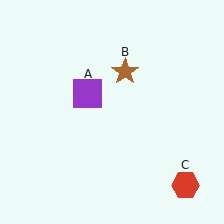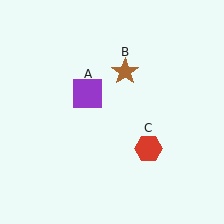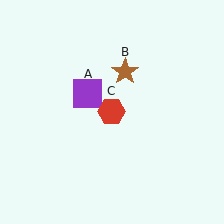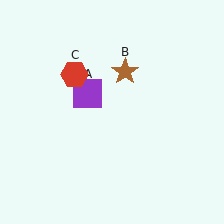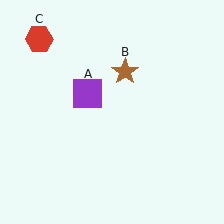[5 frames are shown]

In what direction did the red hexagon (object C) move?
The red hexagon (object C) moved up and to the left.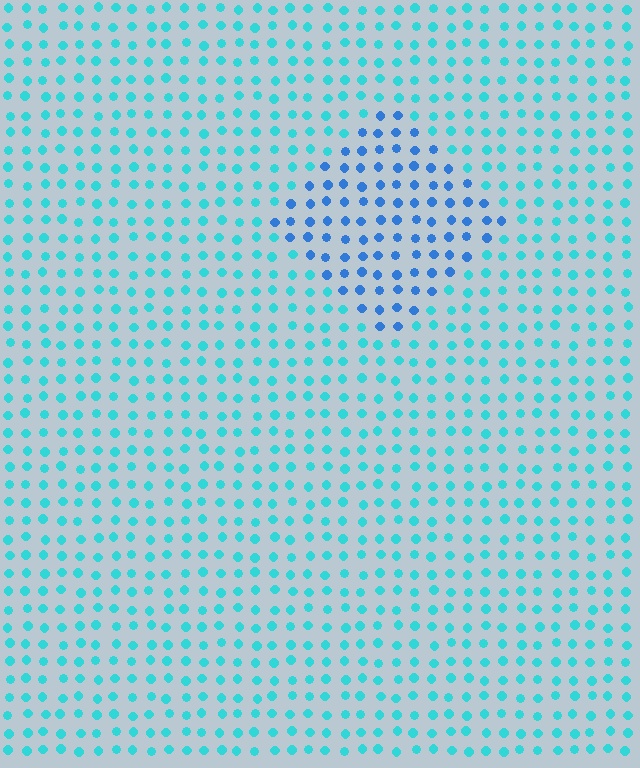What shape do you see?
I see a diamond.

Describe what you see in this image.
The image is filled with small cyan elements in a uniform arrangement. A diamond-shaped region is visible where the elements are tinted to a slightly different hue, forming a subtle color boundary.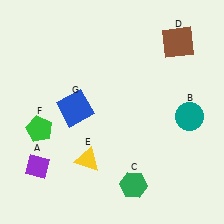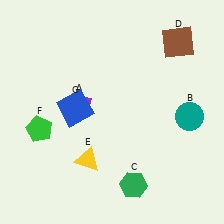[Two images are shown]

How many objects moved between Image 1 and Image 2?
1 object moved between the two images.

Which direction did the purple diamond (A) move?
The purple diamond (A) moved up.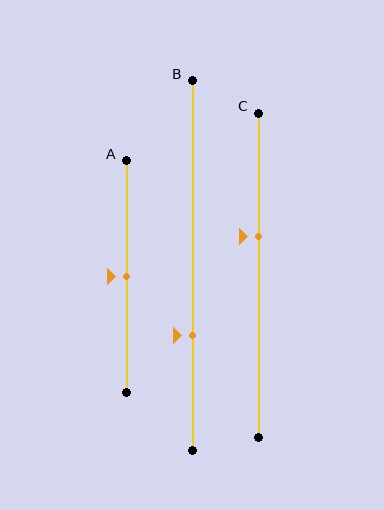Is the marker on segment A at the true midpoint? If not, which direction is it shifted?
Yes, the marker on segment A is at the true midpoint.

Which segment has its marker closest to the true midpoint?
Segment A has its marker closest to the true midpoint.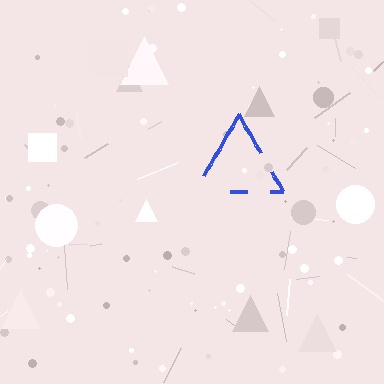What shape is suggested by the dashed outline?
The dashed outline suggests a triangle.